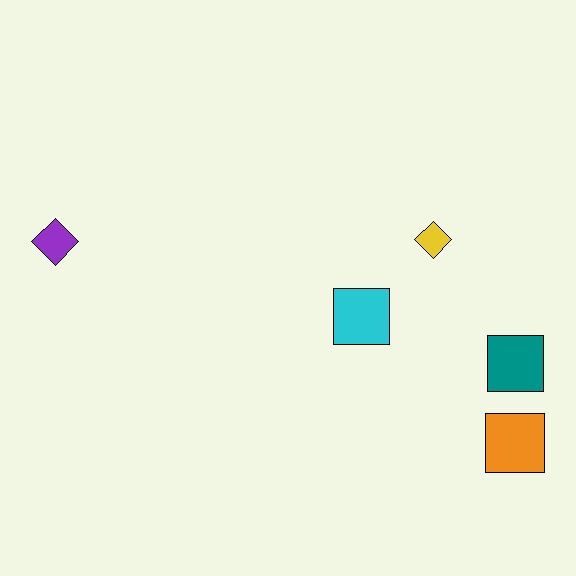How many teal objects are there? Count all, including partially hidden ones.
There is 1 teal object.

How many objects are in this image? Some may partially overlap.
There are 5 objects.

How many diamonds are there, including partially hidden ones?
There are 2 diamonds.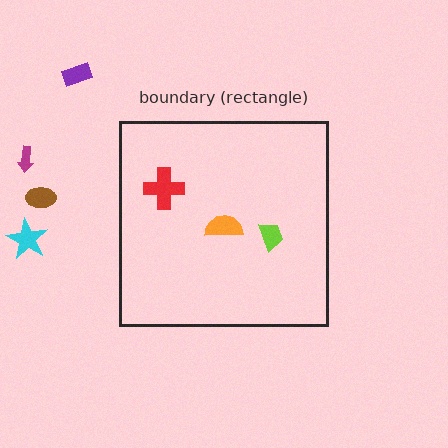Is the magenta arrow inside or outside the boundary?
Outside.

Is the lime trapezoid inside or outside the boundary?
Inside.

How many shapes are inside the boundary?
3 inside, 4 outside.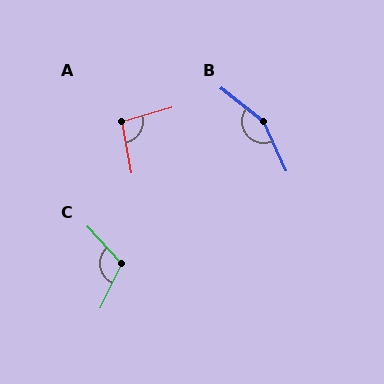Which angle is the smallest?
A, at approximately 96 degrees.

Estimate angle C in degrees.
Approximately 111 degrees.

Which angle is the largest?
B, at approximately 153 degrees.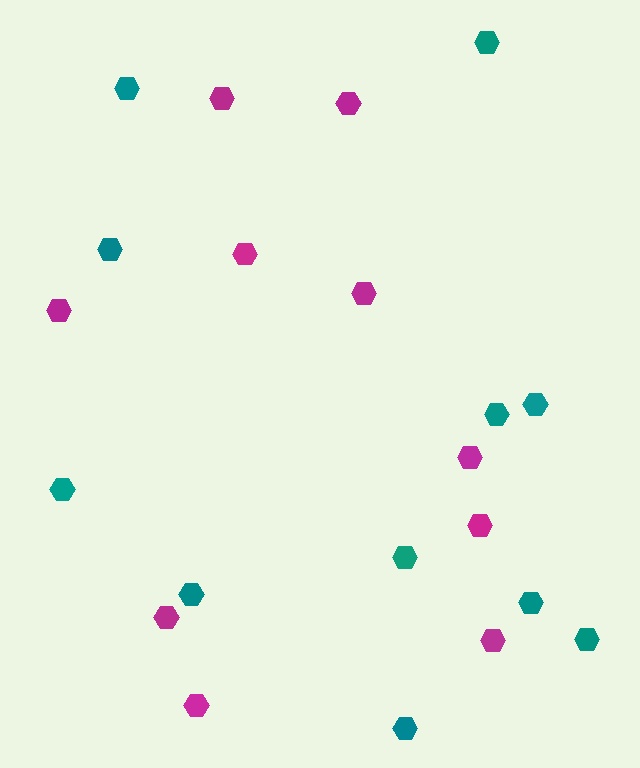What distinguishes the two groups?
There are 2 groups: one group of teal hexagons (11) and one group of magenta hexagons (10).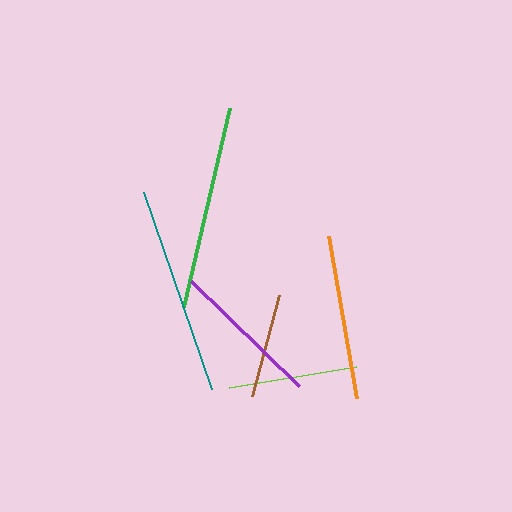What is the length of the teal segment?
The teal segment is approximately 209 pixels long.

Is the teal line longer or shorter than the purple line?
The teal line is longer than the purple line.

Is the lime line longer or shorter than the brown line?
The lime line is longer than the brown line.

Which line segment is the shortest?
The brown line is the shortest at approximately 104 pixels.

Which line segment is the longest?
The teal line is the longest at approximately 209 pixels.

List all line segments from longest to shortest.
From longest to shortest: teal, green, orange, purple, lime, brown.